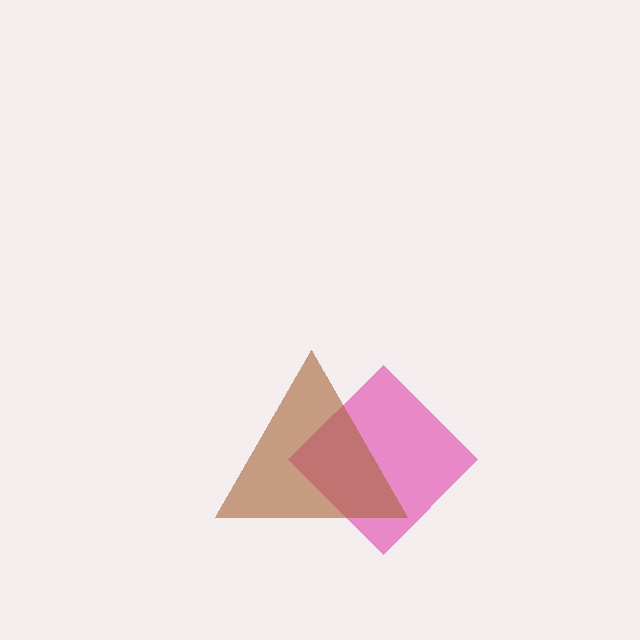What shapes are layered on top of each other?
The layered shapes are: a pink diamond, a brown triangle.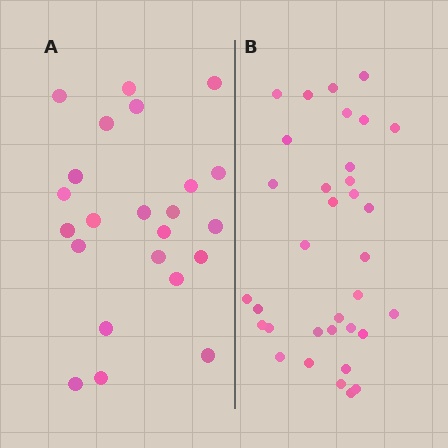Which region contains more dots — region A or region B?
Region B (the right region) has more dots.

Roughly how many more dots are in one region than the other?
Region B has roughly 12 or so more dots than region A.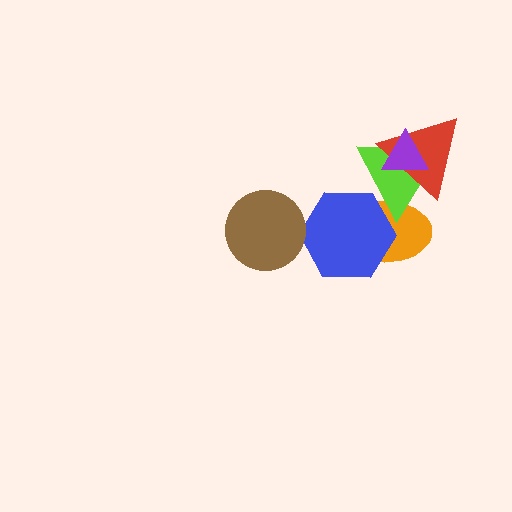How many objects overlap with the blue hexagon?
2 objects overlap with the blue hexagon.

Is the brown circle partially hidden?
No, no other shape covers it.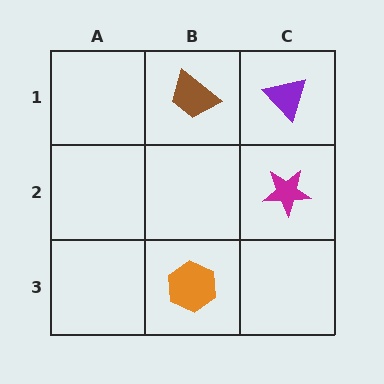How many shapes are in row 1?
2 shapes.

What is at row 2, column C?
A magenta star.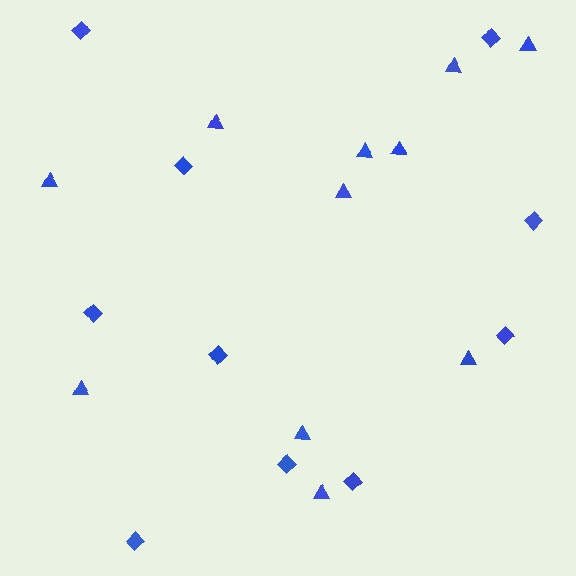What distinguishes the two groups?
There are 2 groups: one group of triangles (11) and one group of diamonds (10).